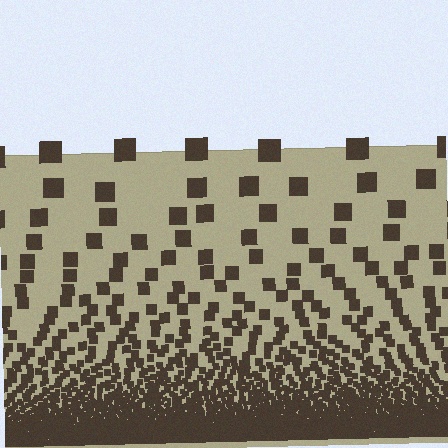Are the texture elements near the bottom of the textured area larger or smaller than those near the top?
Smaller. The gradient is inverted — elements near the bottom are smaller and denser.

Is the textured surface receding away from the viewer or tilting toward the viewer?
The surface appears to tilt toward the viewer. Texture elements get larger and sparser toward the top.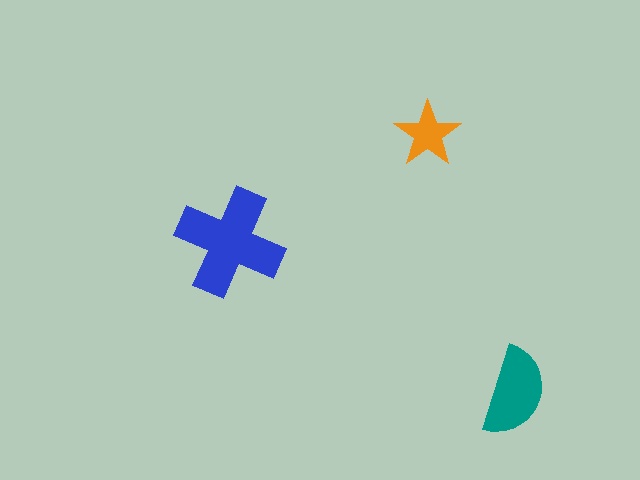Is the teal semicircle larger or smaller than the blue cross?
Smaller.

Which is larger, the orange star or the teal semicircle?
The teal semicircle.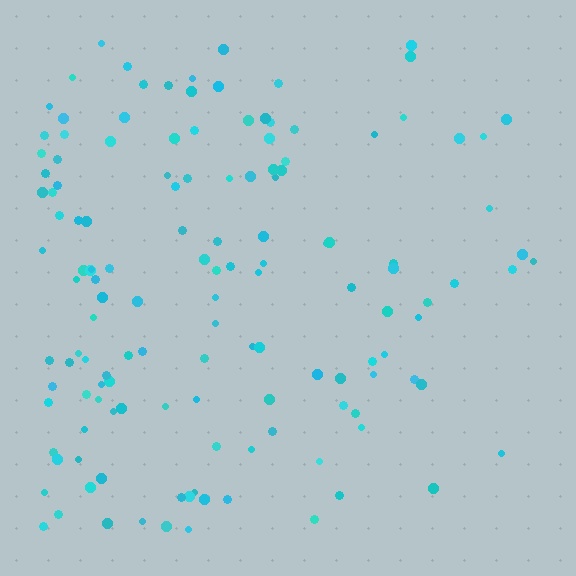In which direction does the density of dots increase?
From right to left, with the left side densest.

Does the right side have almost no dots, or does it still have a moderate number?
Still a moderate number, just noticeably fewer than the left.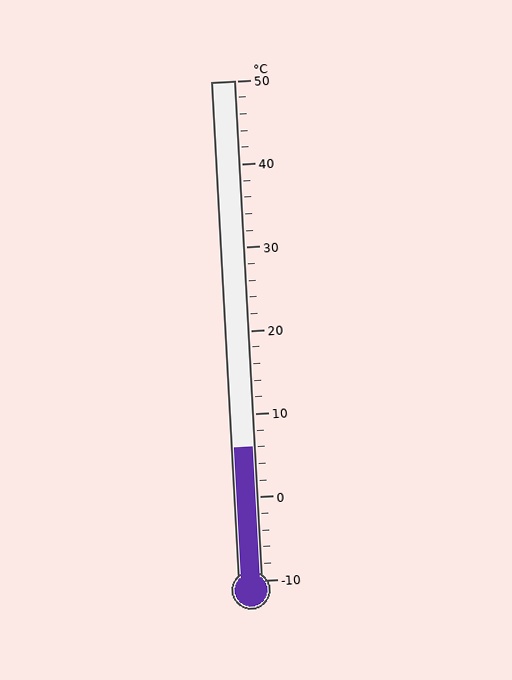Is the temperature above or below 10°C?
The temperature is below 10°C.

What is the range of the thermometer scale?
The thermometer scale ranges from -10°C to 50°C.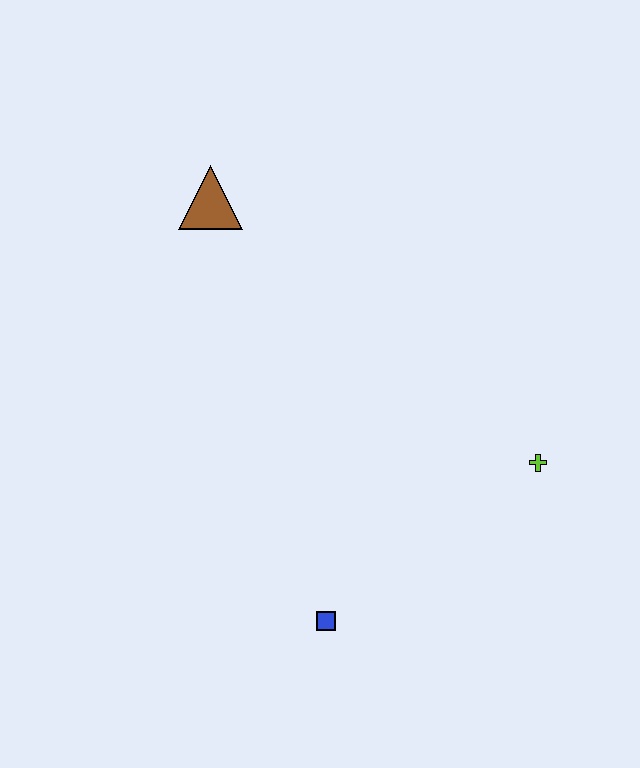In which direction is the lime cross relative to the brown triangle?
The lime cross is to the right of the brown triangle.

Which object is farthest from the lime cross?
The brown triangle is farthest from the lime cross.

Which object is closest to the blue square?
The lime cross is closest to the blue square.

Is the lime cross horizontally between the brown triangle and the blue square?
No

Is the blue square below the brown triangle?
Yes